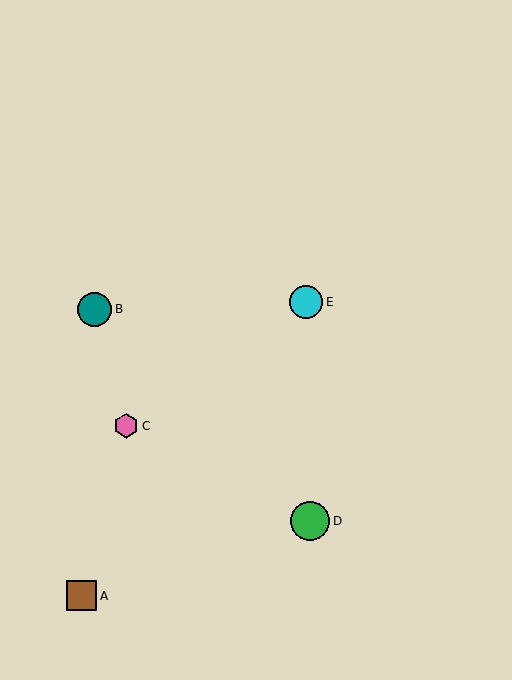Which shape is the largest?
The green circle (labeled D) is the largest.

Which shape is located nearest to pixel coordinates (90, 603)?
The brown square (labeled A) at (82, 596) is nearest to that location.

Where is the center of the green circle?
The center of the green circle is at (310, 521).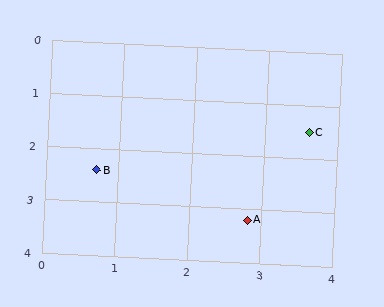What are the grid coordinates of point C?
Point C is at approximately (3.6, 1.5).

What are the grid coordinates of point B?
Point B is at approximately (0.7, 2.4).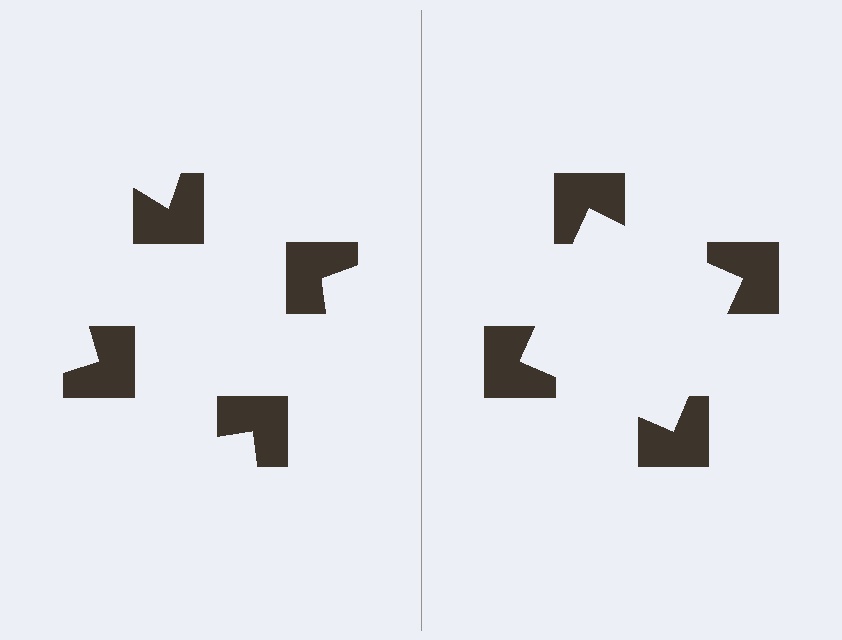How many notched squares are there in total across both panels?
8 — 4 on each side.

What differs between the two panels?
The notched squares are positioned identically on both sides; only the wedge orientations differ. On the right they align to a square; on the left they are misaligned.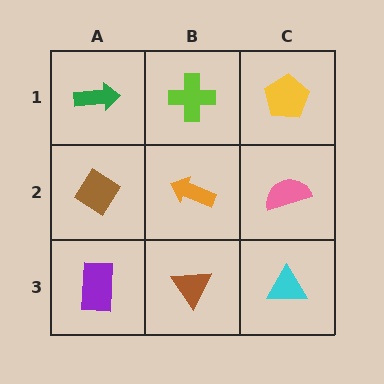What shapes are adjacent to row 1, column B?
An orange arrow (row 2, column B), a green arrow (row 1, column A), a yellow pentagon (row 1, column C).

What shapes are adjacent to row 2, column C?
A yellow pentagon (row 1, column C), a cyan triangle (row 3, column C), an orange arrow (row 2, column B).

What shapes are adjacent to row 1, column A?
A brown diamond (row 2, column A), a lime cross (row 1, column B).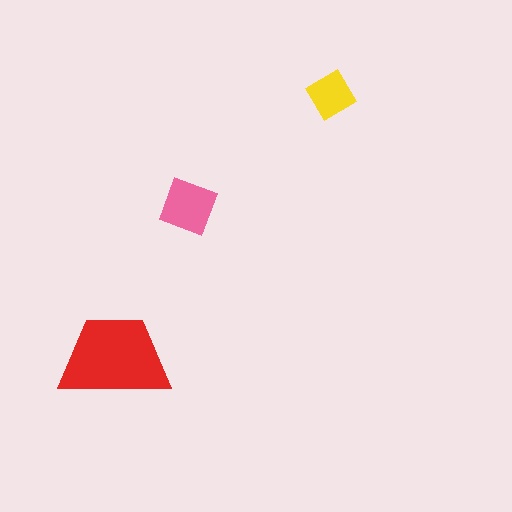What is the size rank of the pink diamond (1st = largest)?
2nd.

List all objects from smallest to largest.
The yellow diamond, the pink diamond, the red trapezoid.